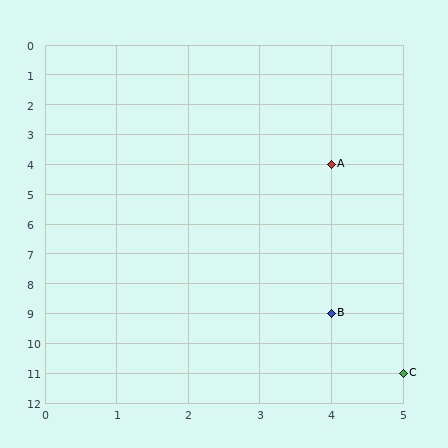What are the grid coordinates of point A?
Point A is at grid coordinates (4, 4).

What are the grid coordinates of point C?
Point C is at grid coordinates (5, 11).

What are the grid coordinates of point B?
Point B is at grid coordinates (4, 9).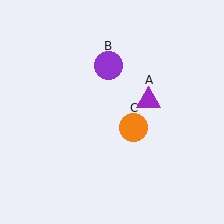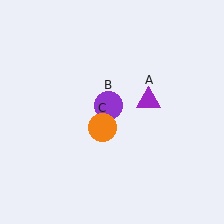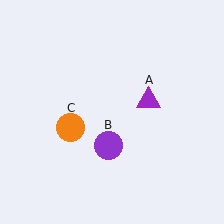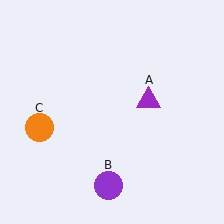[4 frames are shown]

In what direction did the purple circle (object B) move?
The purple circle (object B) moved down.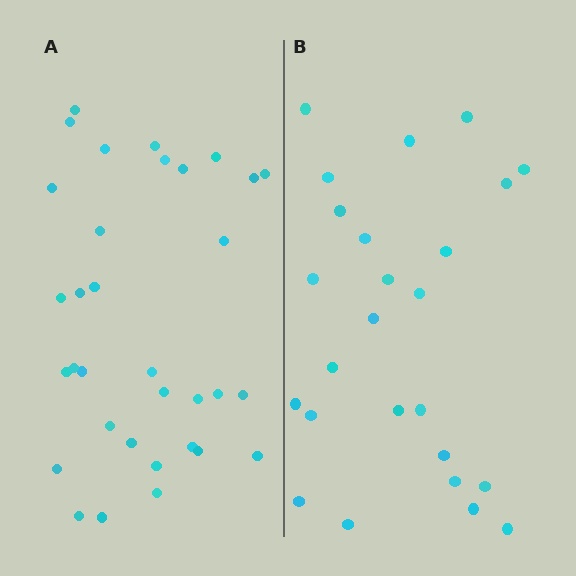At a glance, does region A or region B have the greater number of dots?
Region A (the left region) has more dots.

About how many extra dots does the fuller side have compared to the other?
Region A has roughly 8 or so more dots than region B.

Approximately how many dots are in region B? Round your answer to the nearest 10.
About 20 dots. (The exact count is 25, which rounds to 20.)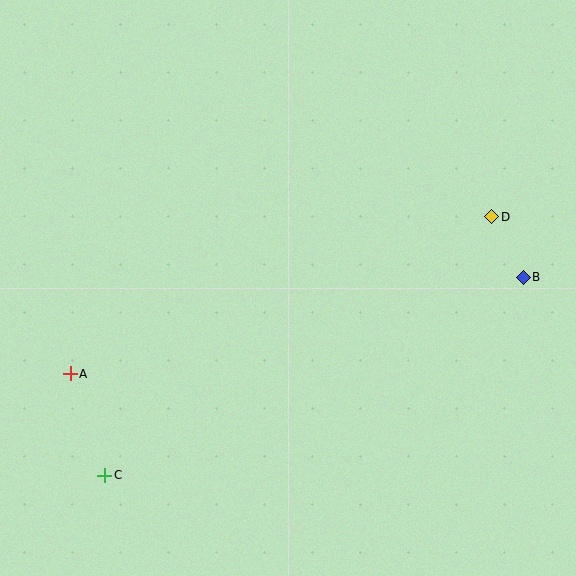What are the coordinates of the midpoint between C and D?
The midpoint between C and D is at (298, 346).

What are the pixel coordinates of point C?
Point C is at (105, 475).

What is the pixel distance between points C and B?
The distance between C and B is 463 pixels.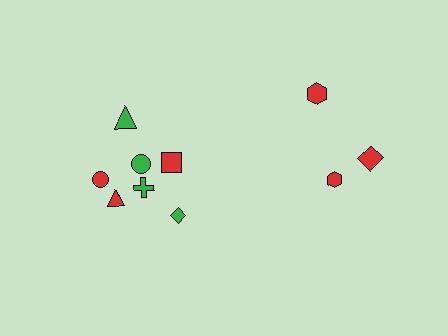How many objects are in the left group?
There are 7 objects.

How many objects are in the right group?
There are 3 objects.